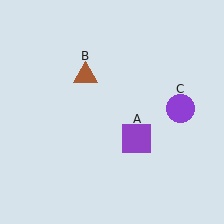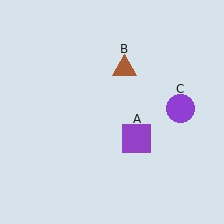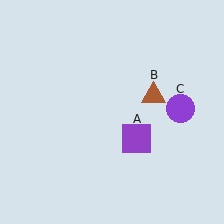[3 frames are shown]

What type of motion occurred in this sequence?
The brown triangle (object B) rotated clockwise around the center of the scene.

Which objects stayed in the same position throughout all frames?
Purple square (object A) and purple circle (object C) remained stationary.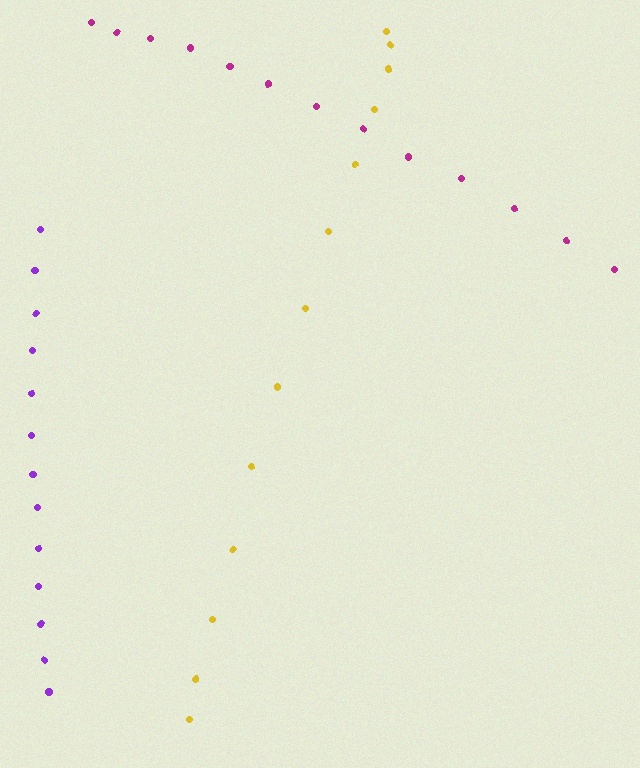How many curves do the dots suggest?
There are 3 distinct paths.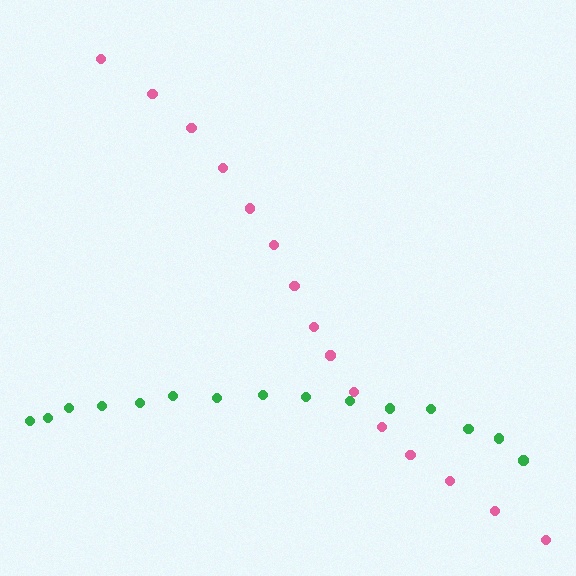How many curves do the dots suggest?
There are 2 distinct paths.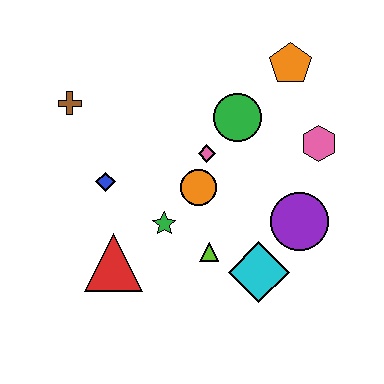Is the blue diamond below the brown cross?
Yes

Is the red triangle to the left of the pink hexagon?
Yes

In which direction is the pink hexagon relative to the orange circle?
The pink hexagon is to the right of the orange circle.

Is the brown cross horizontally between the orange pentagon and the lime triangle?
No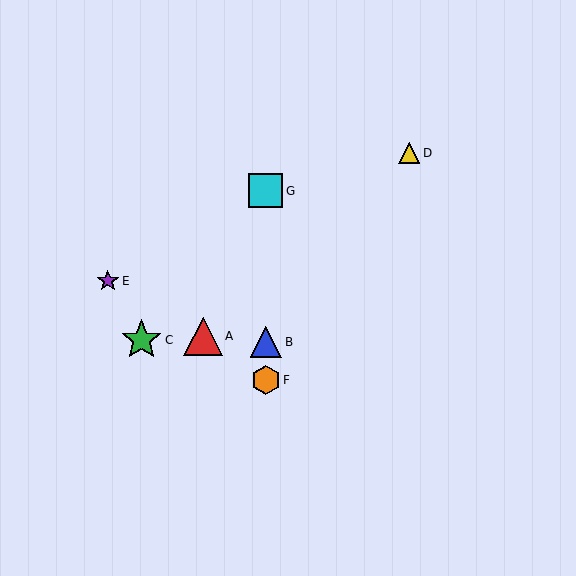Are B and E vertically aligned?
No, B is at x≈266 and E is at x≈108.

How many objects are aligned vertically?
3 objects (B, F, G) are aligned vertically.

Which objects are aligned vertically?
Objects B, F, G are aligned vertically.